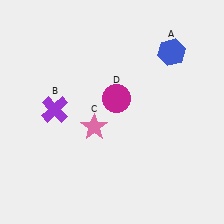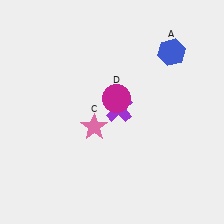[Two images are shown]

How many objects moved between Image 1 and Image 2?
1 object moved between the two images.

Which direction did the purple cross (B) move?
The purple cross (B) moved right.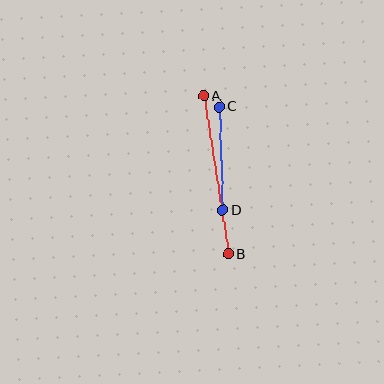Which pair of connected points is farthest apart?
Points A and B are farthest apart.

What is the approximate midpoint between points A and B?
The midpoint is at approximately (216, 175) pixels.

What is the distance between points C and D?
The distance is approximately 104 pixels.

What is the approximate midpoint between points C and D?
The midpoint is at approximately (221, 159) pixels.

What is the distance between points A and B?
The distance is approximately 160 pixels.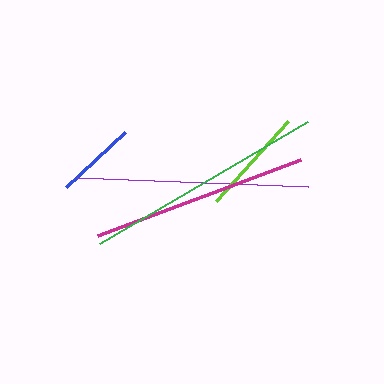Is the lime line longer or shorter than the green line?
The green line is longer than the lime line.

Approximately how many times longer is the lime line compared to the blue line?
The lime line is approximately 1.3 times the length of the blue line.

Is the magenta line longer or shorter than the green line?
The green line is longer than the magenta line.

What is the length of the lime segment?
The lime segment is approximately 108 pixels long.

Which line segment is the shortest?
The blue line is the shortest at approximately 81 pixels.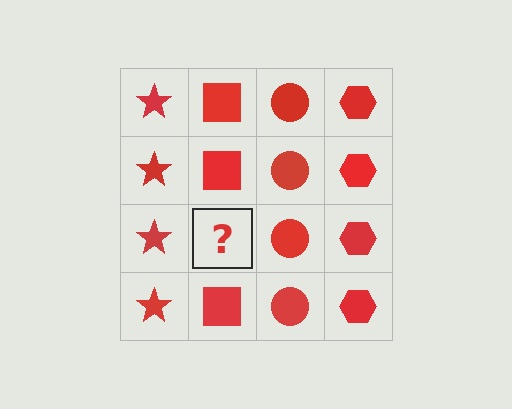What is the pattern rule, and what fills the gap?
The rule is that each column has a consistent shape. The gap should be filled with a red square.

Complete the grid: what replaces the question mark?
The question mark should be replaced with a red square.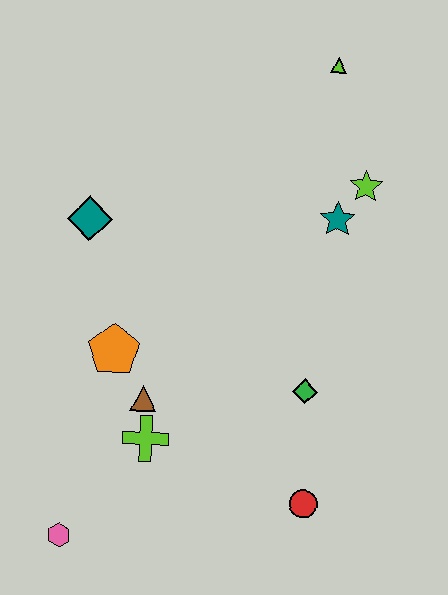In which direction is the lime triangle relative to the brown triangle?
The lime triangle is above the brown triangle.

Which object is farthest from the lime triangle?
The pink hexagon is farthest from the lime triangle.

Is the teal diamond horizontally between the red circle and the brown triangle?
No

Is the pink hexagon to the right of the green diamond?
No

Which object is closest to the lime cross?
The brown triangle is closest to the lime cross.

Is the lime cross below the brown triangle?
Yes